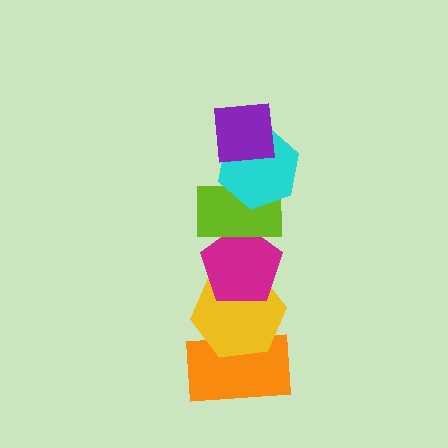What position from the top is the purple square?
The purple square is 1st from the top.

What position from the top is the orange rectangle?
The orange rectangle is 6th from the top.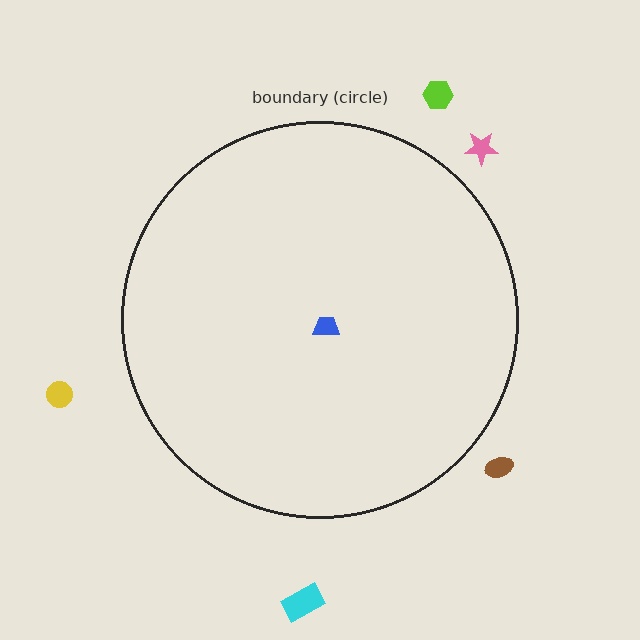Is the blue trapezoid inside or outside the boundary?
Inside.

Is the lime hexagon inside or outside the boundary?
Outside.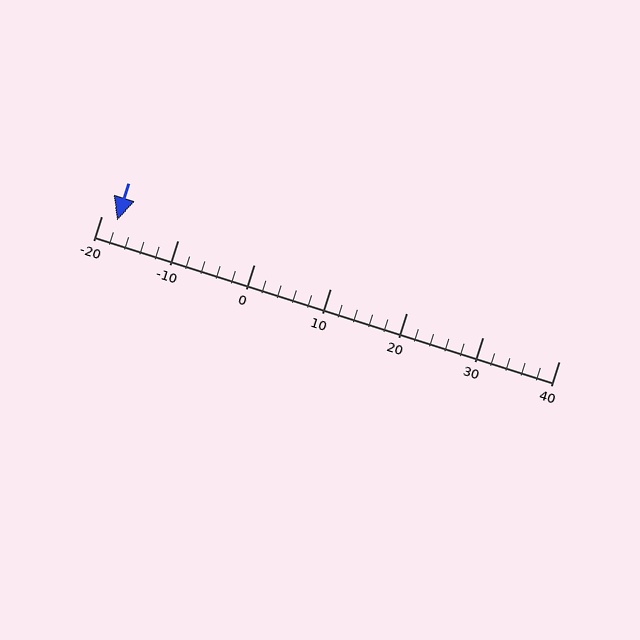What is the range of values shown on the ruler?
The ruler shows values from -20 to 40.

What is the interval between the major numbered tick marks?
The major tick marks are spaced 10 units apart.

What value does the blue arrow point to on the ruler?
The blue arrow points to approximately -18.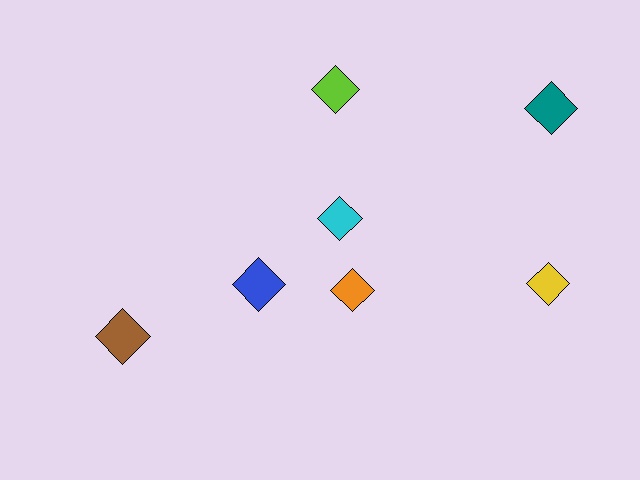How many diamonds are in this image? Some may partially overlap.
There are 7 diamonds.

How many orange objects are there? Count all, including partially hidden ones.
There is 1 orange object.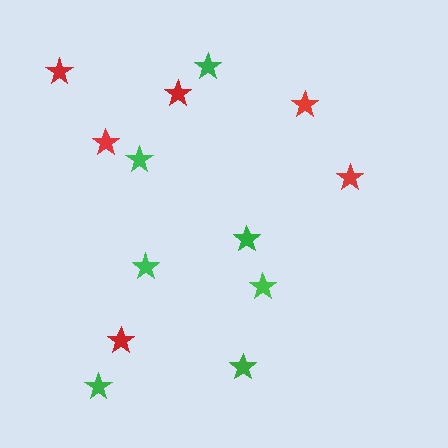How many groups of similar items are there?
There are 2 groups: one group of green stars (7) and one group of red stars (6).